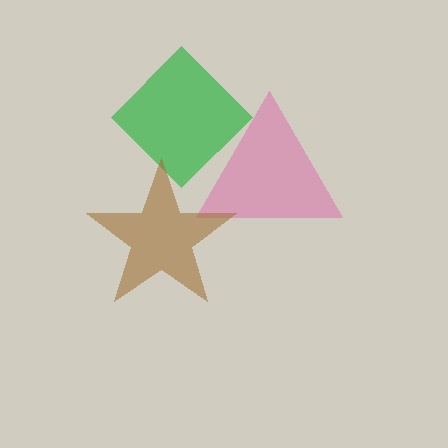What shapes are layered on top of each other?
The layered shapes are: a green diamond, a pink triangle, a brown star.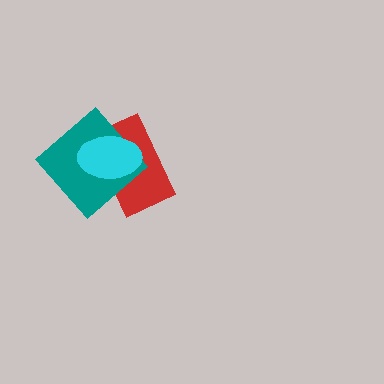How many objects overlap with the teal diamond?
2 objects overlap with the teal diamond.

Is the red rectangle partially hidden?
Yes, it is partially covered by another shape.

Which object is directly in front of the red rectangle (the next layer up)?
The teal diamond is directly in front of the red rectangle.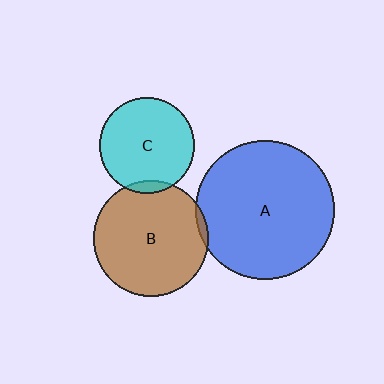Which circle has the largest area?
Circle A (blue).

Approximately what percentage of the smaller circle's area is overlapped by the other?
Approximately 5%.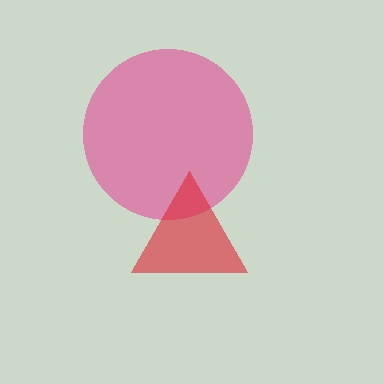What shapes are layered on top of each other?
The layered shapes are: a pink circle, a red triangle.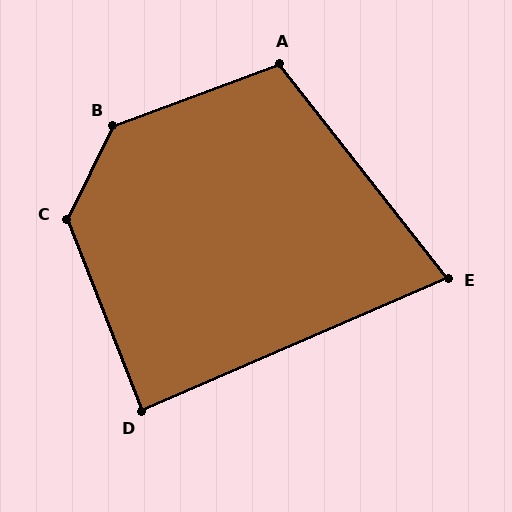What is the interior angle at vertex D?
Approximately 88 degrees (approximately right).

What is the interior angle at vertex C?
Approximately 132 degrees (obtuse).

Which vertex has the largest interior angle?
B, at approximately 137 degrees.